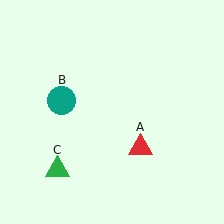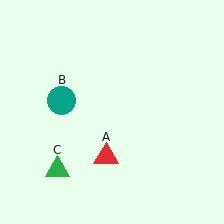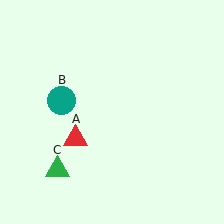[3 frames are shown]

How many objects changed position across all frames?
1 object changed position: red triangle (object A).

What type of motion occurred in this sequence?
The red triangle (object A) rotated clockwise around the center of the scene.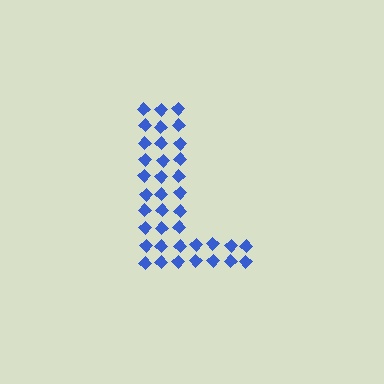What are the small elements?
The small elements are diamonds.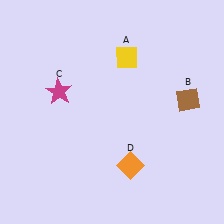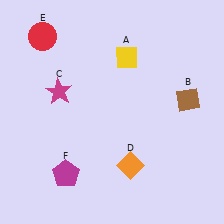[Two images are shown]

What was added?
A red circle (E), a magenta pentagon (F) were added in Image 2.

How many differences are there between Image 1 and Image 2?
There are 2 differences between the two images.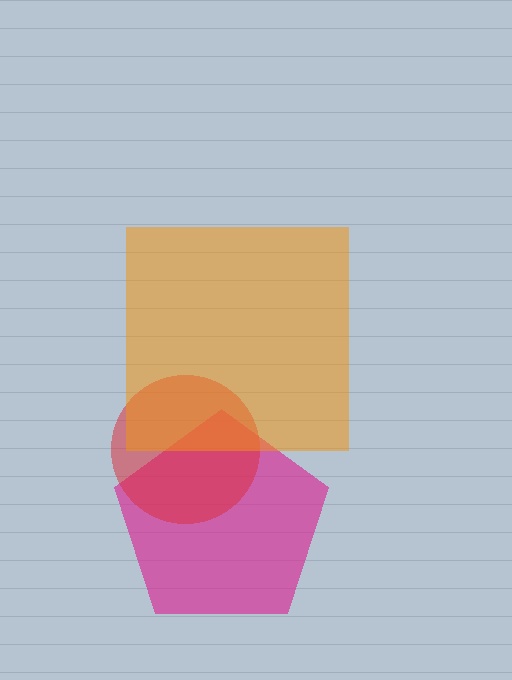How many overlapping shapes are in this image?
There are 3 overlapping shapes in the image.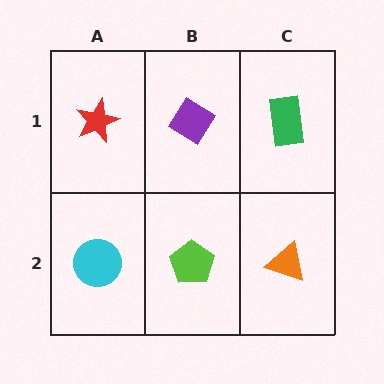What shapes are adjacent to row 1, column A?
A cyan circle (row 2, column A), a purple diamond (row 1, column B).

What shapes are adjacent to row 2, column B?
A purple diamond (row 1, column B), a cyan circle (row 2, column A), an orange triangle (row 2, column C).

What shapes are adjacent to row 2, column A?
A red star (row 1, column A), a lime pentagon (row 2, column B).